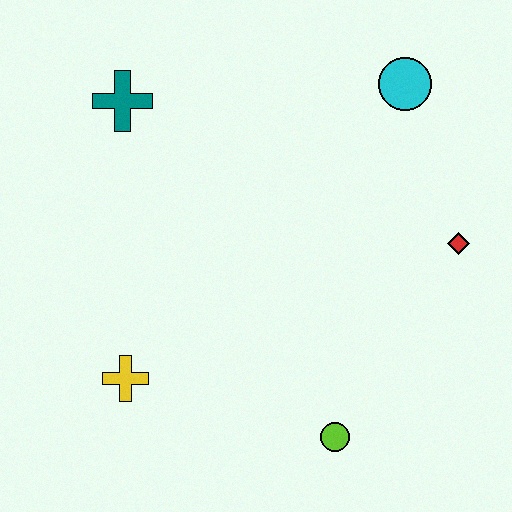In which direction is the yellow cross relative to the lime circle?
The yellow cross is to the left of the lime circle.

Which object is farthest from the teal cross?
The lime circle is farthest from the teal cross.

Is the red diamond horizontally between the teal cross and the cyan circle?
No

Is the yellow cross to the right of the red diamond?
No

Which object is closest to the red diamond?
The cyan circle is closest to the red diamond.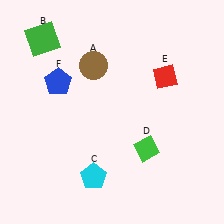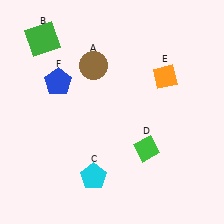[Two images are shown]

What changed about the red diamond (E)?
In Image 1, E is red. In Image 2, it changed to orange.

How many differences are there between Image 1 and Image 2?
There is 1 difference between the two images.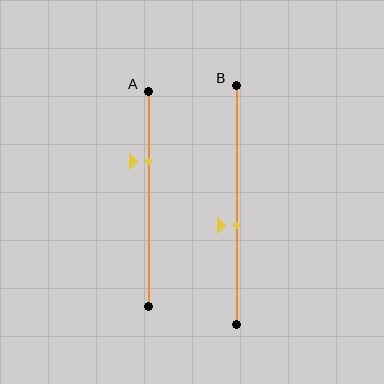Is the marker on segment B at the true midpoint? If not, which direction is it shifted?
No, the marker on segment B is shifted downward by about 9% of the segment length.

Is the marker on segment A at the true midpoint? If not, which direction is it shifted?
No, the marker on segment A is shifted upward by about 18% of the segment length.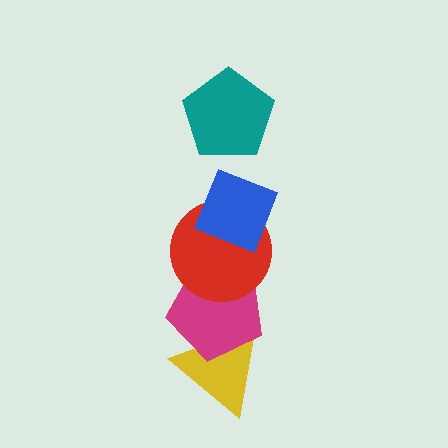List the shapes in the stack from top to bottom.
From top to bottom: the teal pentagon, the blue diamond, the red circle, the magenta pentagon, the yellow triangle.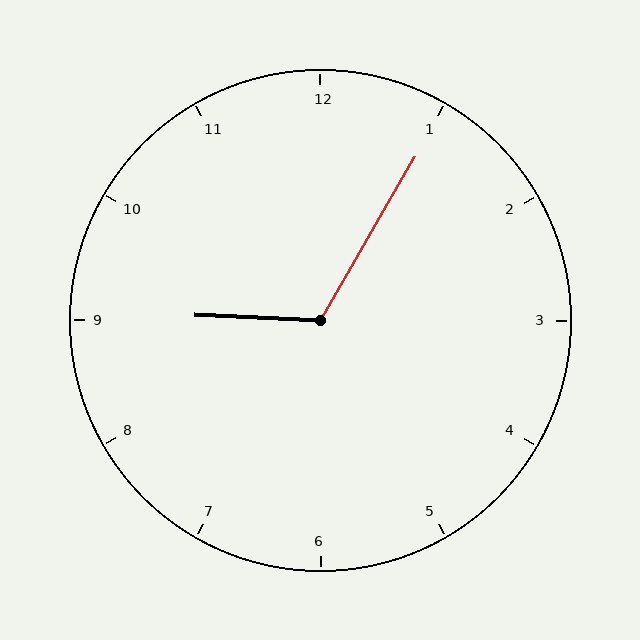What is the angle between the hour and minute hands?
Approximately 118 degrees.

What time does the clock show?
9:05.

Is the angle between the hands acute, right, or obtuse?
It is obtuse.